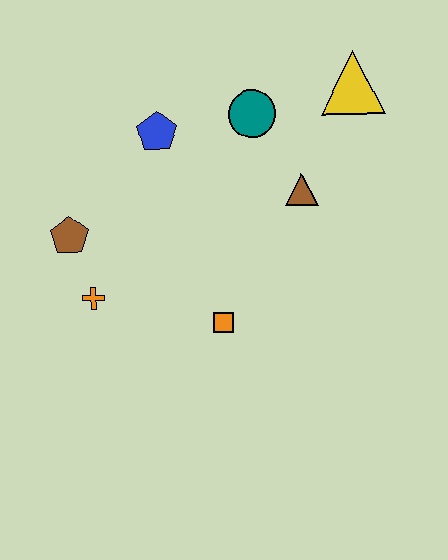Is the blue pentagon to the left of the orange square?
Yes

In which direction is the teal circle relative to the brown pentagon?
The teal circle is to the right of the brown pentagon.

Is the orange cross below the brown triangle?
Yes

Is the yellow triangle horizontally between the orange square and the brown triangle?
No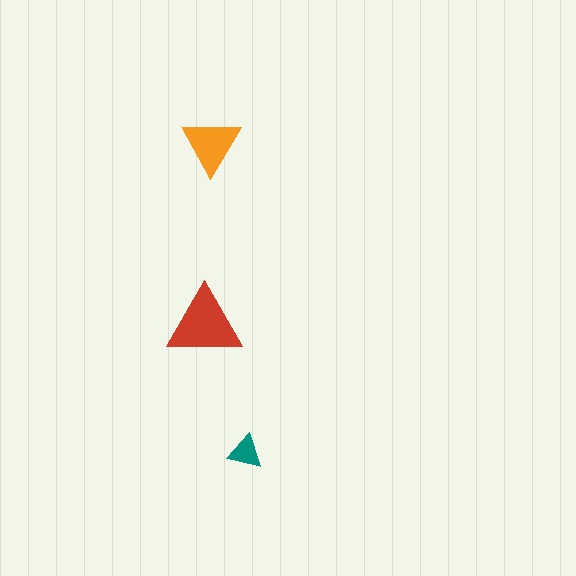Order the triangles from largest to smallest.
the red one, the orange one, the teal one.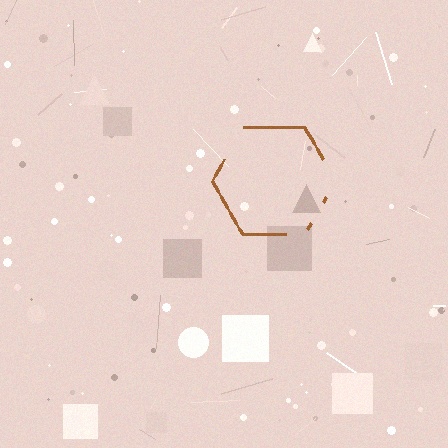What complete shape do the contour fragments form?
The contour fragments form a hexagon.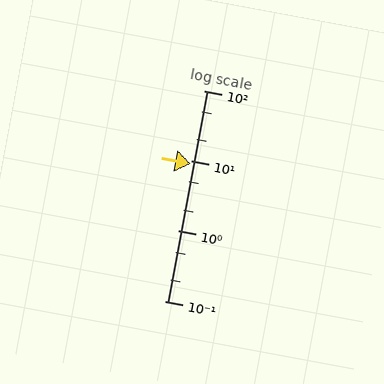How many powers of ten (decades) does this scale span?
The scale spans 3 decades, from 0.1 to 100.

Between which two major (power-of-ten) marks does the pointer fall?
The pointer is between 1 and 10.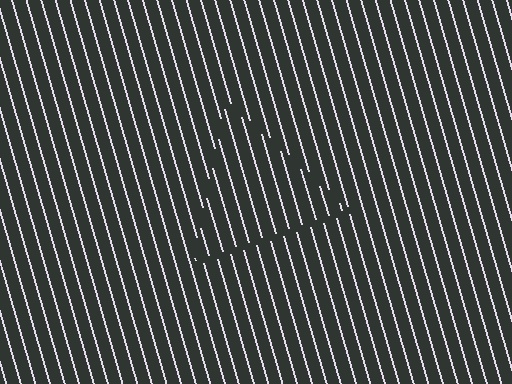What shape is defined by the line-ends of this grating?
An illusory triangle. The interior of the shape contains the same grating, shifted by half a period — the contour is defined by the phase discontinuity where line-ends from the inner and outer gratings abut.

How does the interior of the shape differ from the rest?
The interior of the shape contains the same grating, shifted by half a period — the contour is defined by the phase discontinuity where line-ends from the inner and outer gratings abut.